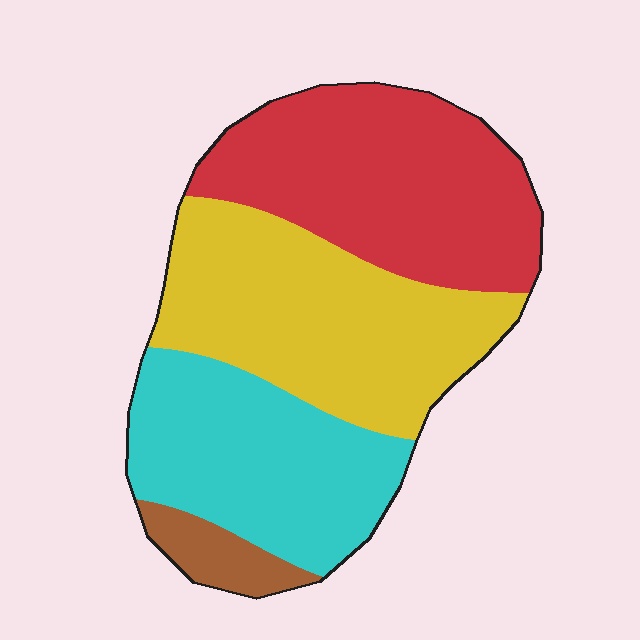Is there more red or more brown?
Red.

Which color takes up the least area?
Brown, at roughly 5%.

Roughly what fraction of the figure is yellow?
Yellow covers around 35% of the figure.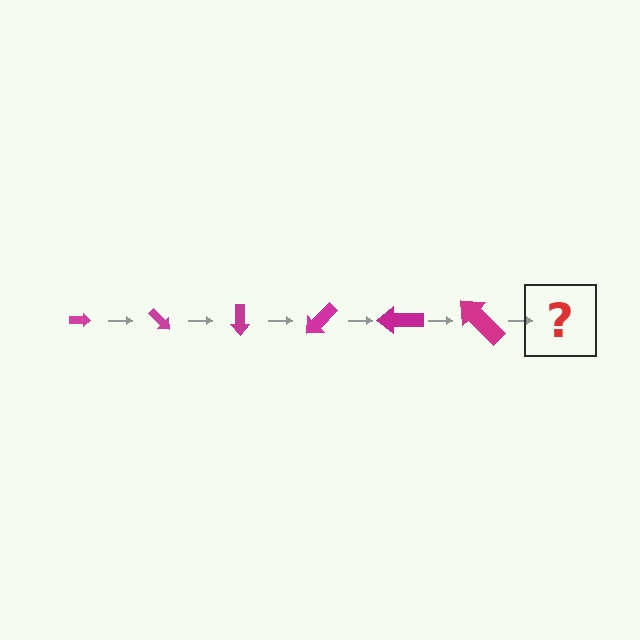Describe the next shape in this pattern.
It should be an arrow, larger than the previous one and rotated 270 degrees from the start.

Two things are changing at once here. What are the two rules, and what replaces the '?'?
The two rules are that the arrow grows larger each step and it rotates 45 degrees each step. The '?' should be an arrow, larger than the previous one and rotated 270 degrees from the start.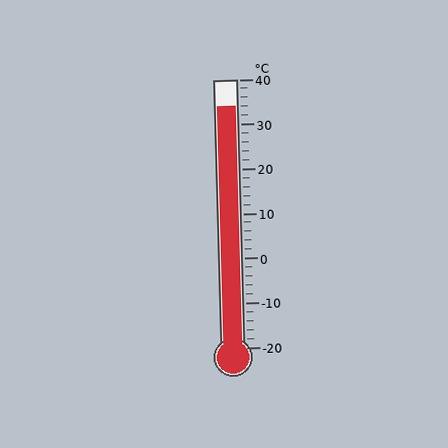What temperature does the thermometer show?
The thermometer shows approximately 34°C.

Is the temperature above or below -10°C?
The temperature is above -10°C.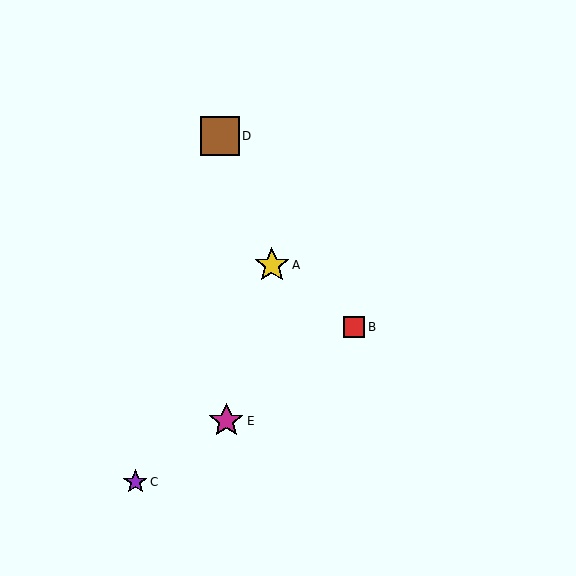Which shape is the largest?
The brown square (labeled D) is the largest.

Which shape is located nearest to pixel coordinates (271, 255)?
The yellow star (labeled A) at (272, 265) is nearest to that location.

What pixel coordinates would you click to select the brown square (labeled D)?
Click at (220, 136) to select the brown square D.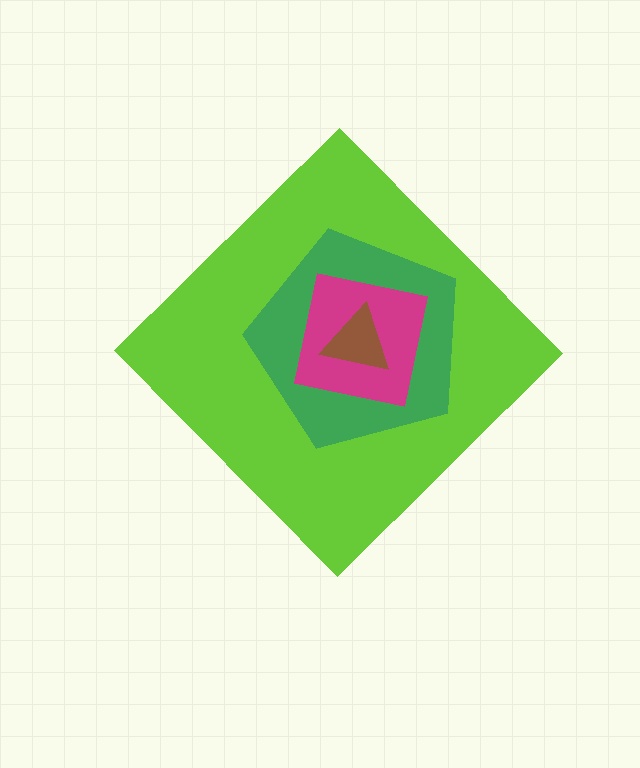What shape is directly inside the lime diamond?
The green pentagon.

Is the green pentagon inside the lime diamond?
Yes.